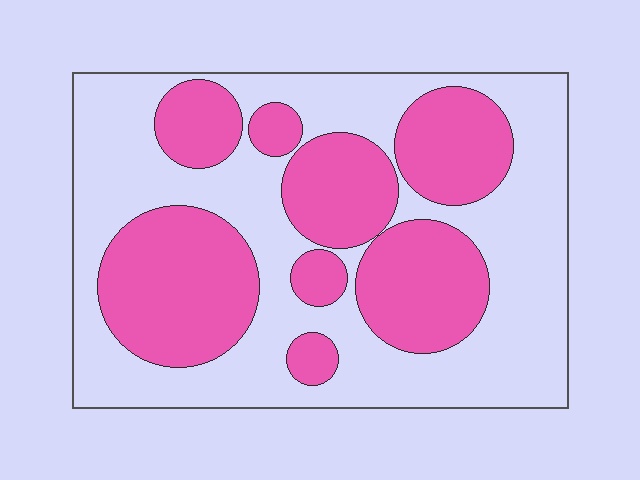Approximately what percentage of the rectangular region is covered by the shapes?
Approximately 40%.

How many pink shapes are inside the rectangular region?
8.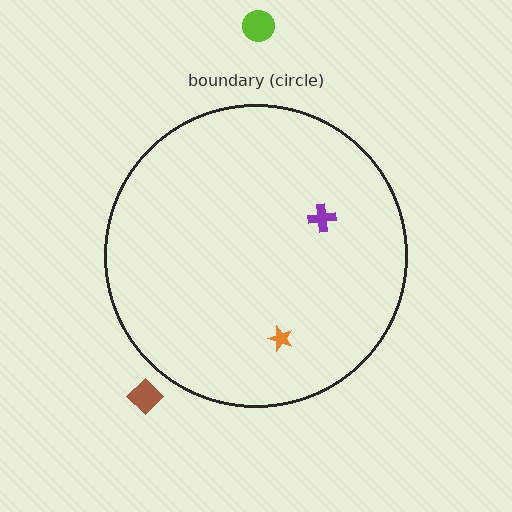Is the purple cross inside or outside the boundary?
Inside.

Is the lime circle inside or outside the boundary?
Outside.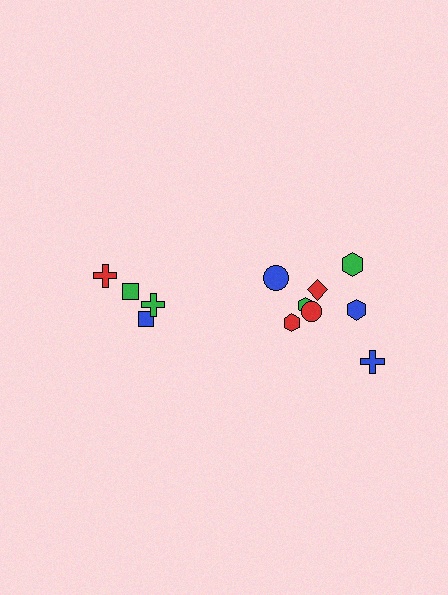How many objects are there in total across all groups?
There are 12 objects.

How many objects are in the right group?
There are 8 objects.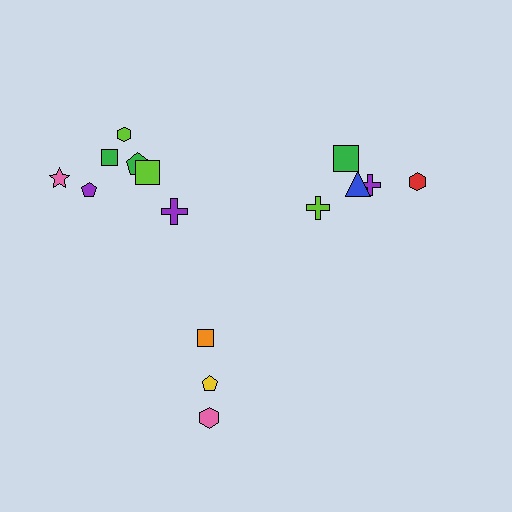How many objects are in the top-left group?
There are 7 objects.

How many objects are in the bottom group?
There are 3 objects.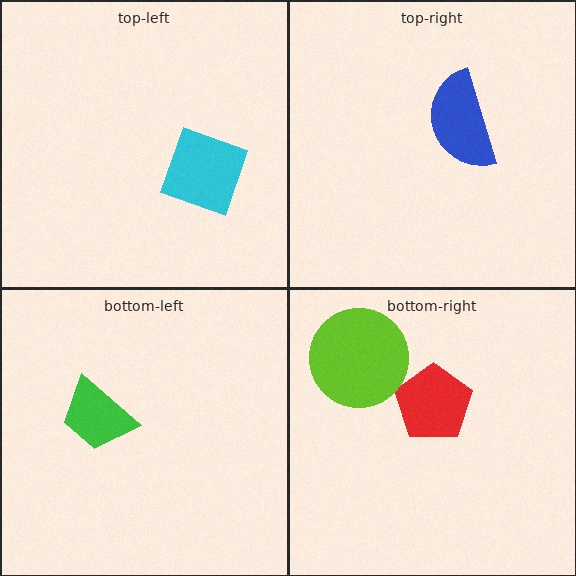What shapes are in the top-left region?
The cyan diamond.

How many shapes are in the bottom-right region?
2.